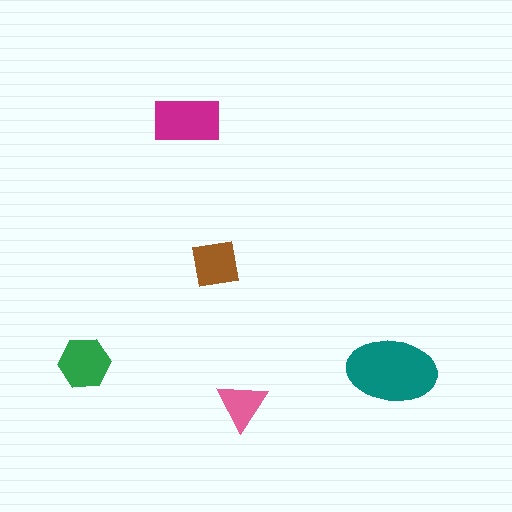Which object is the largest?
The teal ellipse.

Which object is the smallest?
The pink triangle.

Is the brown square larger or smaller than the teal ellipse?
Smaller.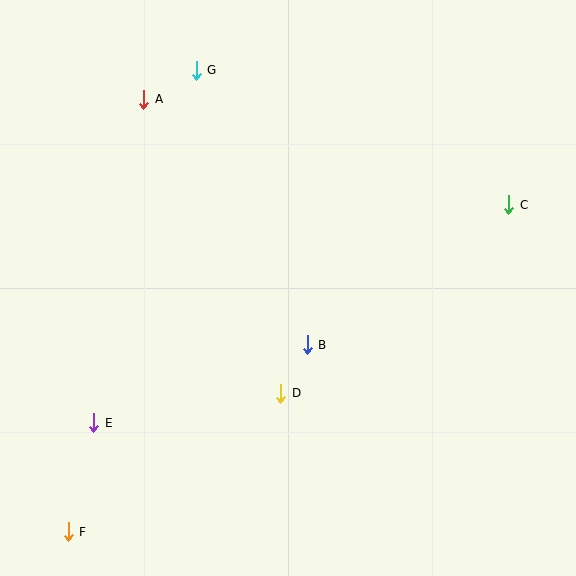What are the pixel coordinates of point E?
Point E is at (94, 423).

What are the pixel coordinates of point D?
Point D is at (281, 393).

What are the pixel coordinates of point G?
Point G is at (196, 70).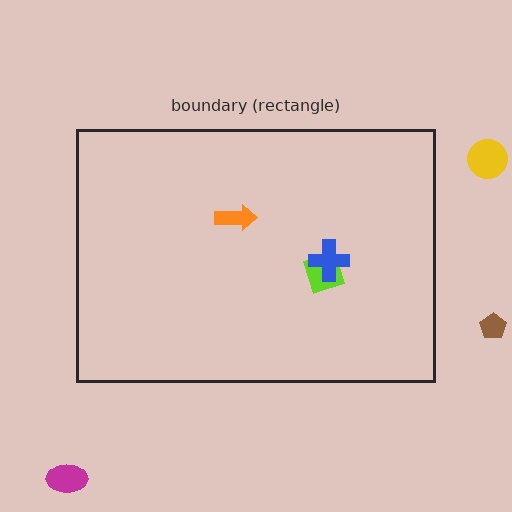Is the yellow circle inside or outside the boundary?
Outside.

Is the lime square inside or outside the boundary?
Inside.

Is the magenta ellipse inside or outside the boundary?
Outside.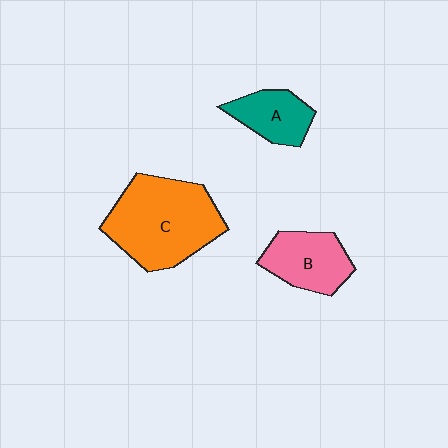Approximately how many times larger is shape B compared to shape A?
Approximately 1.3 times.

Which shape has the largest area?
Shape C (orange).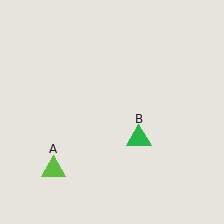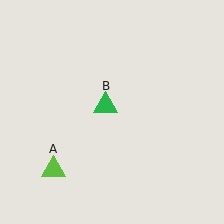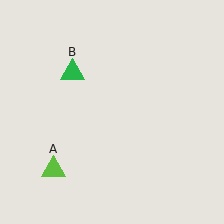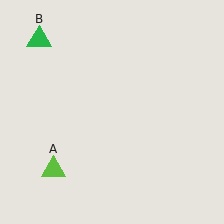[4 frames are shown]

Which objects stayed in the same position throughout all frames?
Lime triangle (object A) remained stationary.